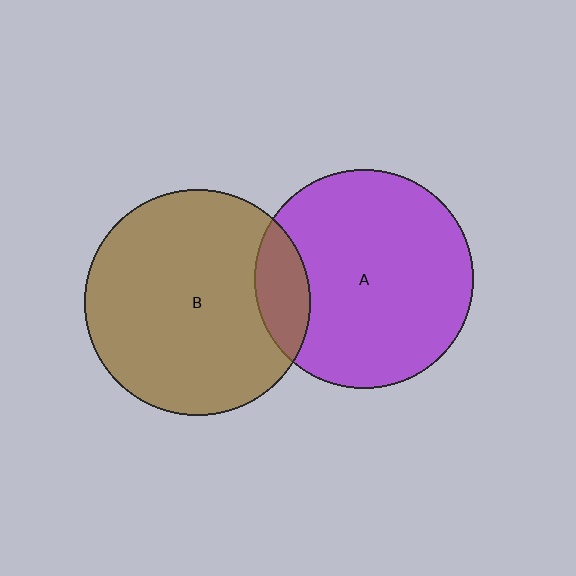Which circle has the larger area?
Circle B (brown).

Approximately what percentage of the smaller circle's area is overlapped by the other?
Approximately 15%.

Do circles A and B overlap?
Yes.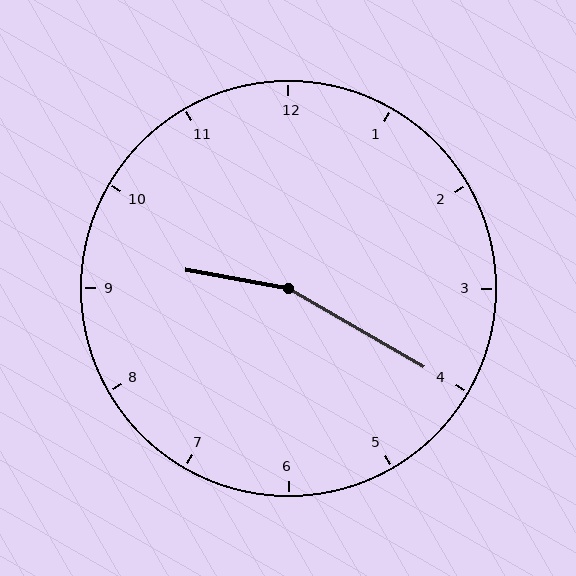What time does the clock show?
9:20.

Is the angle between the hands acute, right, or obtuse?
It is obtuse.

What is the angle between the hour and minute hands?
Approximately 160 degrees.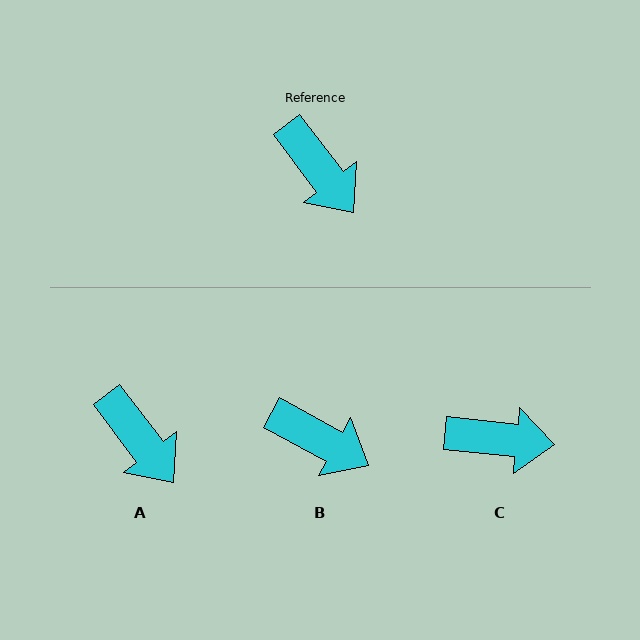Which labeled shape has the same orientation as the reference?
A.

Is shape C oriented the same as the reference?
No, it is off by about 47 degrees.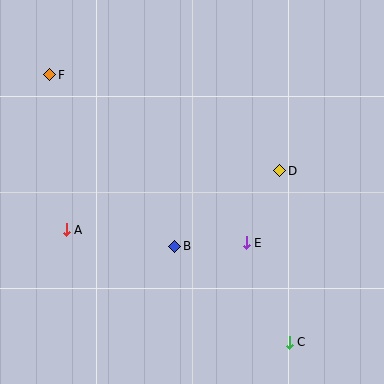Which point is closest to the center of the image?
Point B at (174, 246) is closest to the center.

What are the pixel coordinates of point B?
Point B is at (174, 246).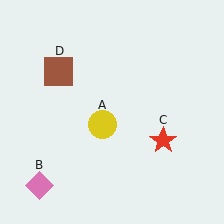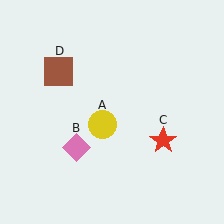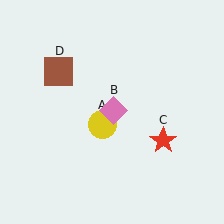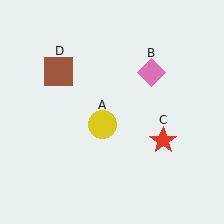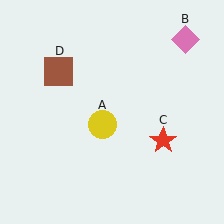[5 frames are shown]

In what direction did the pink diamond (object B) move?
The pink diamond (object B) moved up and to the right.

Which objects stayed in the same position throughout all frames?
Yellow circle (object A) and red star (object C) and brown square (object D) remained stationary.